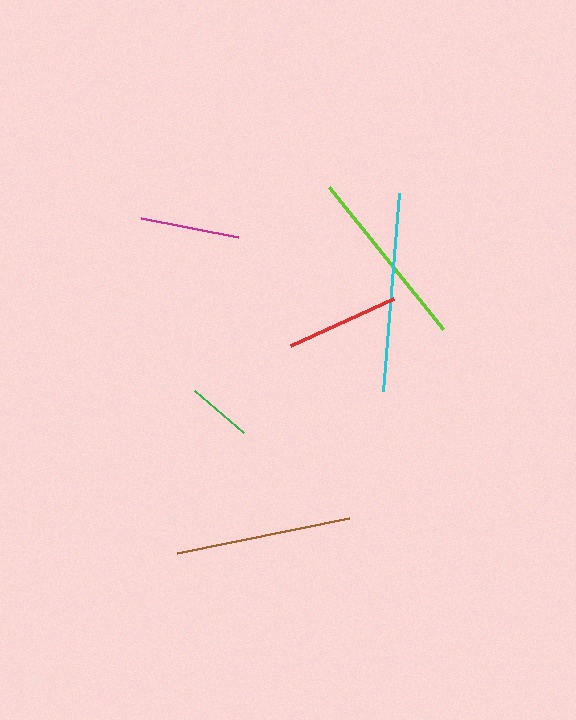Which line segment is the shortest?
The green line is the shortest at approximately 65 pixels.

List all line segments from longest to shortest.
From longest to shortest: cyan, lime, brown, red, magenta, green.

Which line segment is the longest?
The cyan line is the longest at approximately 198 pixels.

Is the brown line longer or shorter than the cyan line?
The cyan line is longer than the brown line.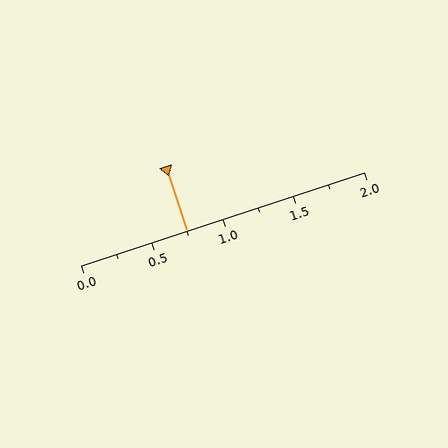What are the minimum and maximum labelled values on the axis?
The axis runs from 0.0 to 2.0.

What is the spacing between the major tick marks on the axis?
The major ticks are spaced 0.5 apart.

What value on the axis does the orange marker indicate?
The marker indicates approximately 0.75.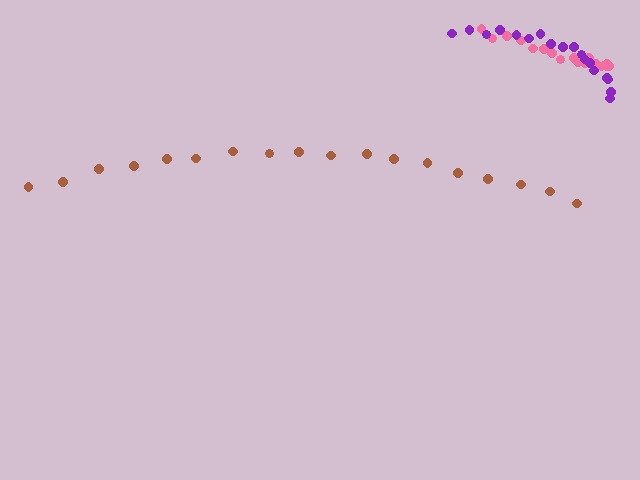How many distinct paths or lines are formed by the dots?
There are 3 distinct paths.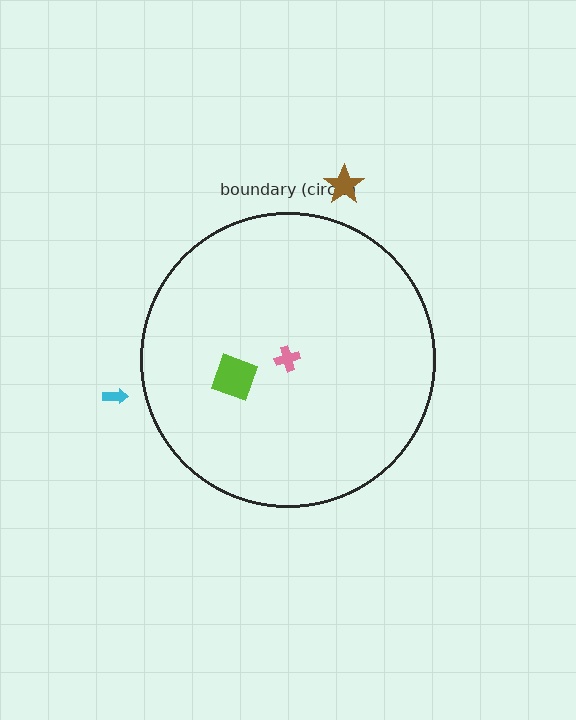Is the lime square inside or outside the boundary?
Inside.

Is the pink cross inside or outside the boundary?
Inside.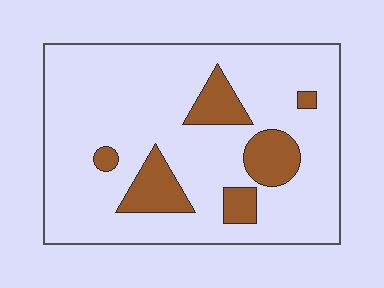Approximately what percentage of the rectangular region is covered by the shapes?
Approximately 15%.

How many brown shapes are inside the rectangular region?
6.